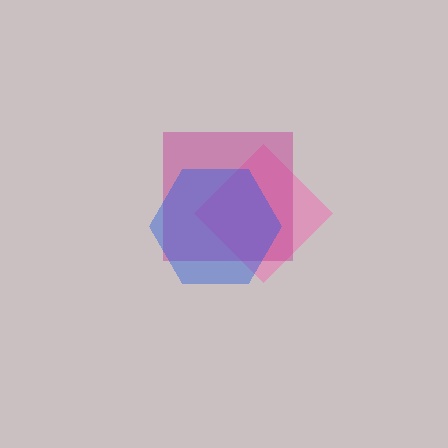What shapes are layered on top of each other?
The layered shapes are: a pink diamond, a magenta square, a blue hexagon.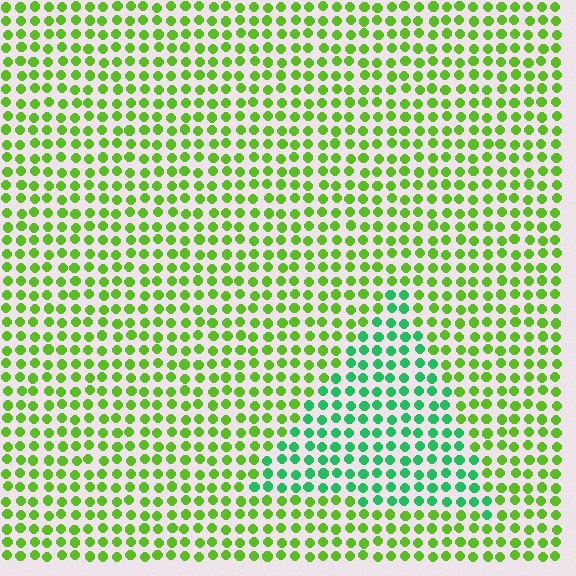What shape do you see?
I see a triangle.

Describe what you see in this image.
The image is filled with small lime elements in a uniform arrangement. A triangle-shaped region is visible where the elements are tinted to a slightly different hue, forming a subtle color boundary.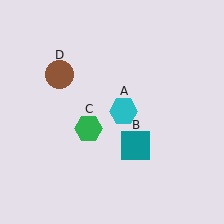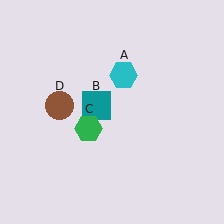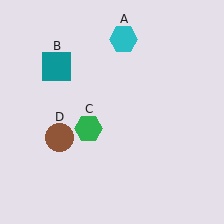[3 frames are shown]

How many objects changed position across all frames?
3 objects changed position: cyan hexagon (object A), teal square (object B), brown circle (object D).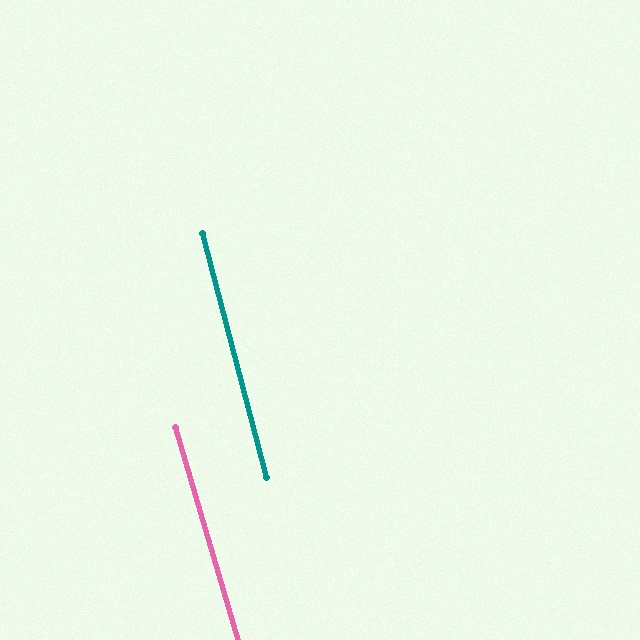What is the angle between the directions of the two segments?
Approximately 2 degrees.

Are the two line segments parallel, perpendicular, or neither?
Parallel — their directions differ by only 1.7°.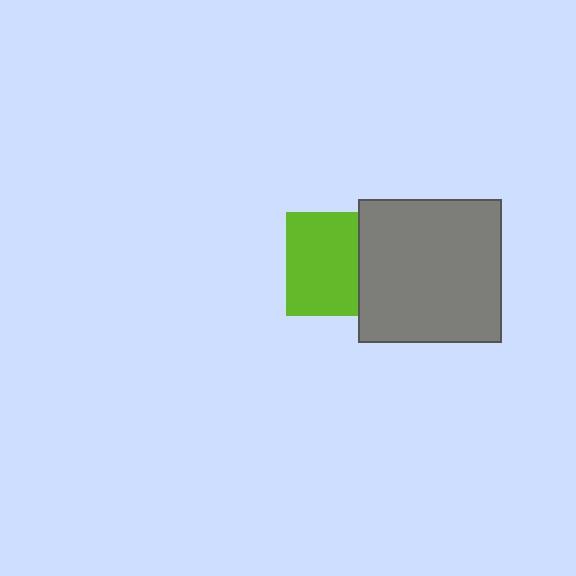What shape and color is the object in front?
The object in front is a gray square.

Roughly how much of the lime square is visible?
Most of it is visible (roughly 68%).